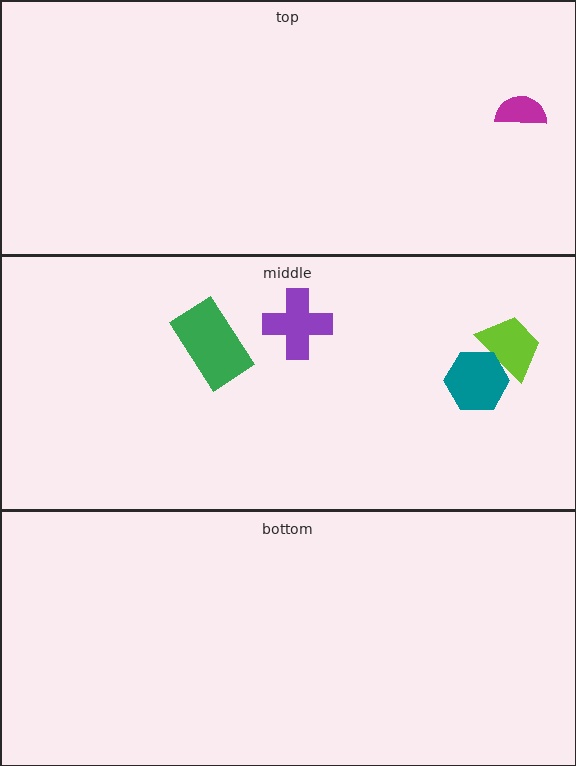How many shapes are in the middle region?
4.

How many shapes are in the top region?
1.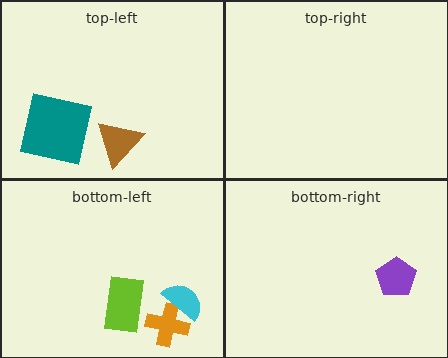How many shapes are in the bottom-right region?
1.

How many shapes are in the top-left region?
2.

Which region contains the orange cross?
The bottom-left region.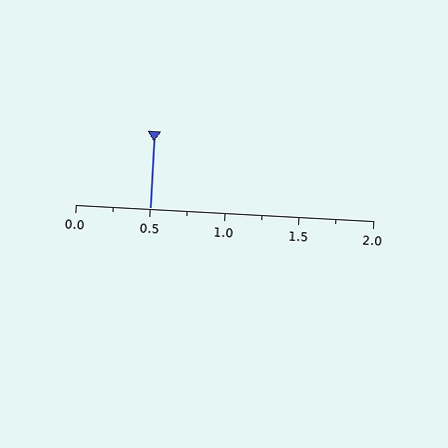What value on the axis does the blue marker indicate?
The marker indicates approximately 0.5.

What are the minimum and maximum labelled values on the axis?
The axis runs from 0.0 to 2.0.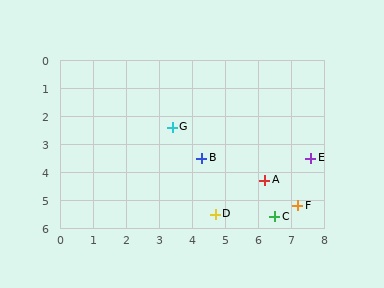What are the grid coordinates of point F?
Point F is at approximately (7.2, 5.2).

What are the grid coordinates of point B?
Point B is at approximately (4.3, 3.5).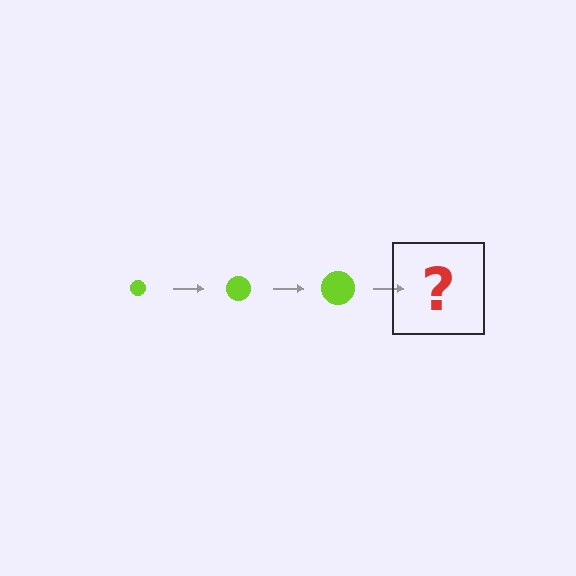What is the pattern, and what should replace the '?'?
The pattern is that the circle gets progressively larger each step. The '?' should be a lime circle, larger than the previous one.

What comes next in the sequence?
The next element should be a lime circle, larger than the previous one.